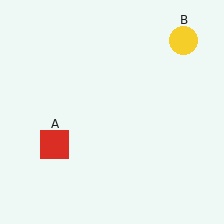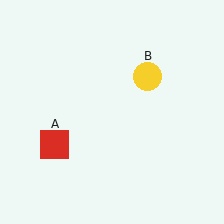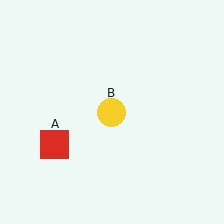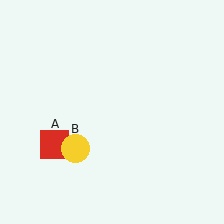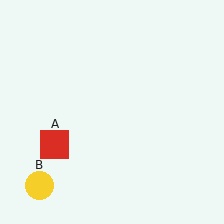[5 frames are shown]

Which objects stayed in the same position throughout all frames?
Red square (object A) remained stationary.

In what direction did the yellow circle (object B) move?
The yellow circle (object B) moved down and to the left.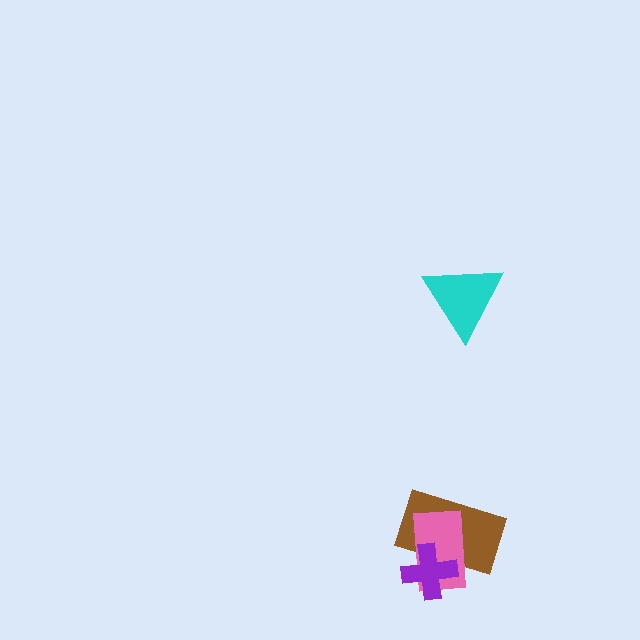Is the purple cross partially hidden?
No, no other shape covers it.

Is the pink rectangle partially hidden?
Yes, it is partially covered by another shape.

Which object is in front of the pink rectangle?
The purple cross is in front of the pink rectangle.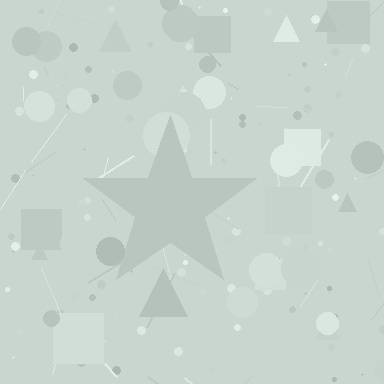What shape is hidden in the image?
A star is hidden in the image.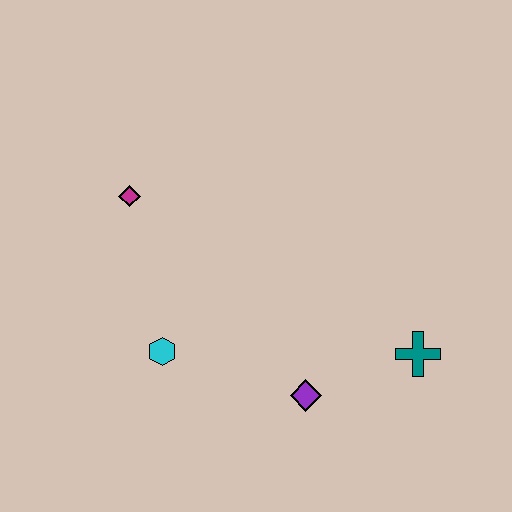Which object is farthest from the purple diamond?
The magenta diamond is farthest from the purple diamond.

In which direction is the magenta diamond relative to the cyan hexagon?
The magenta diamond is above the cyan hexagon.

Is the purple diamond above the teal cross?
No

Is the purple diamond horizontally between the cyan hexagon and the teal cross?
Yes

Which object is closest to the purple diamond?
The teal cross is closest to the purple diamond.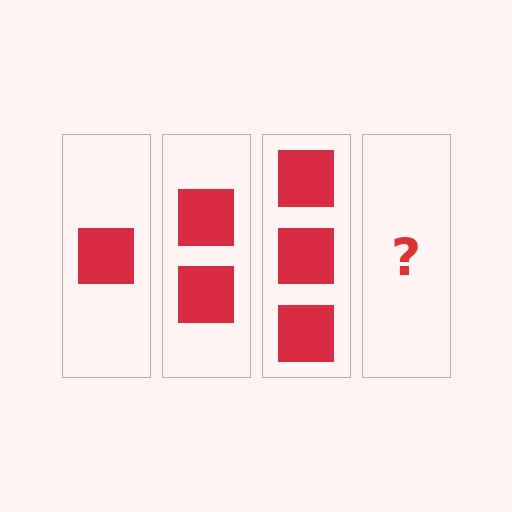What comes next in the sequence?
The next element should be 4 squares.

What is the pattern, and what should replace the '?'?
The pattern is that each step adds one more square. The '?' should be 4 squares.